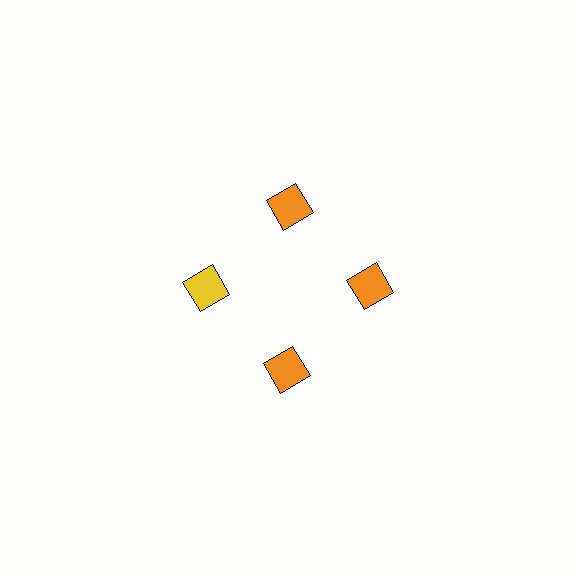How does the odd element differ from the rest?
It has a different color: yellow instead of orange.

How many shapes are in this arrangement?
There are 4 shapes arranged in a ring pattern.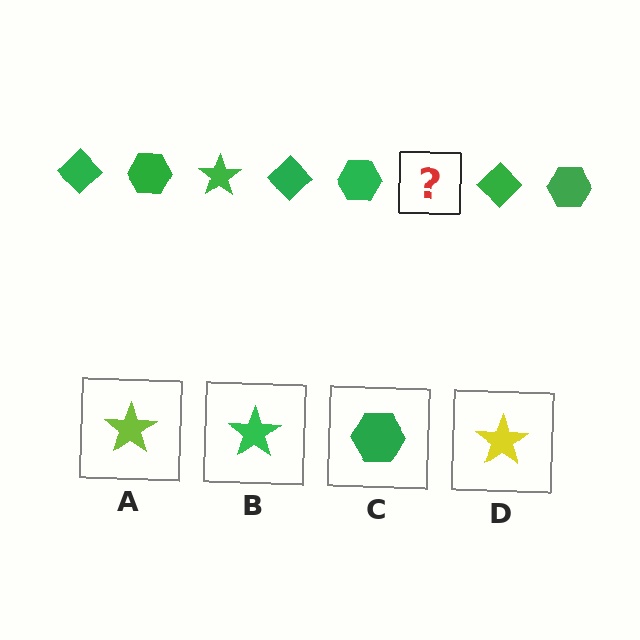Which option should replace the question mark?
Option B.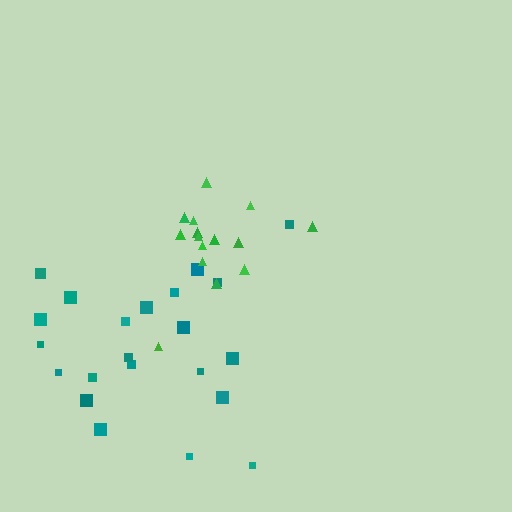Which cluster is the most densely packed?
Green.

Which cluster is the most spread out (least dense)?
Teal.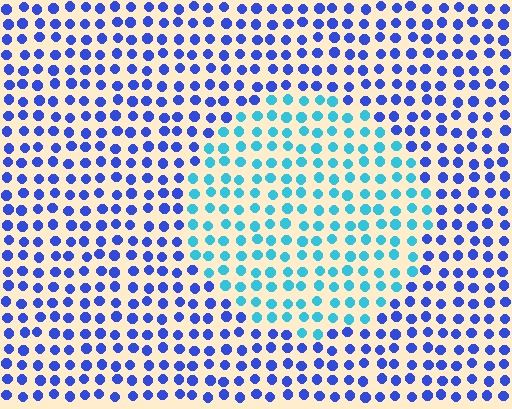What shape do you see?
I see a circle.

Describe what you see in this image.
The image is filled with small blue elements in a uniform arrangement. A circle-shaped region is visible where the elements are tinted to a slightly different hue, forming a subtle color boundary.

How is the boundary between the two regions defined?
The boundary is defined purely by a slight shift in hue (about 43 degrees). Spacing, size, and orientation are identical on both sides.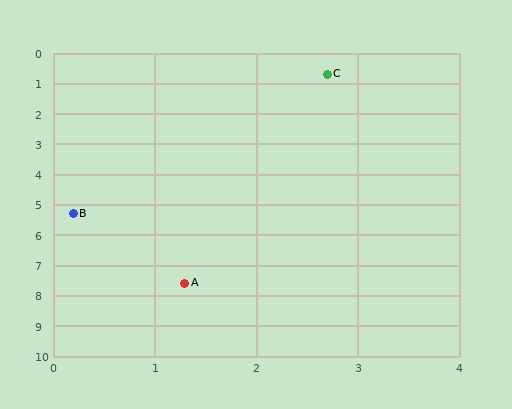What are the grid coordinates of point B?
Point B is at approximately (0.2, 5.3).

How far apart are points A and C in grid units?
Points A and C are about 7.0 grid units apart.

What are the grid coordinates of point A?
Point A is at approximately (1.3, 7.6).